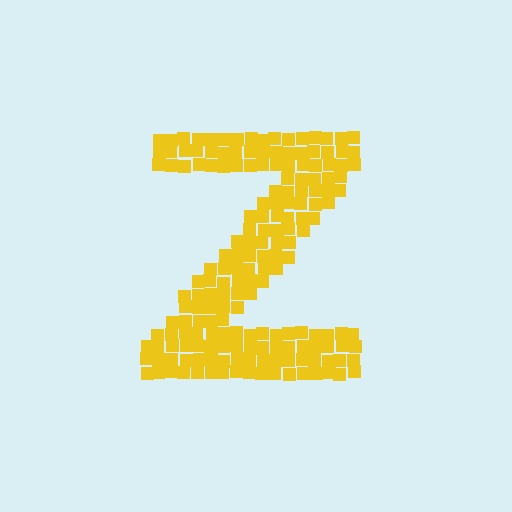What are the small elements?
The small elements are squares.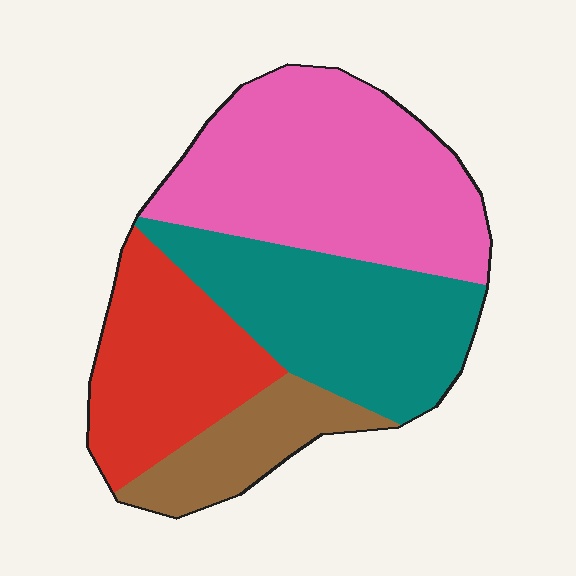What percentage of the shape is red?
Red takes up about one fifth (1/5) of the shape.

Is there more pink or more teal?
Pink.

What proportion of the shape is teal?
Teal takes up between a sixth and a third of the shape.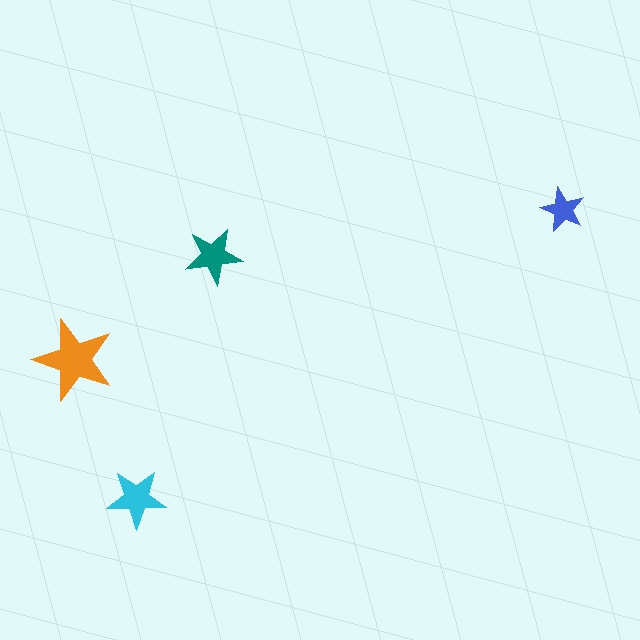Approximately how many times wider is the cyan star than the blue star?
About 1.5 times wider.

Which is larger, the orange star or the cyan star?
The orange one.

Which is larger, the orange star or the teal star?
The orange one.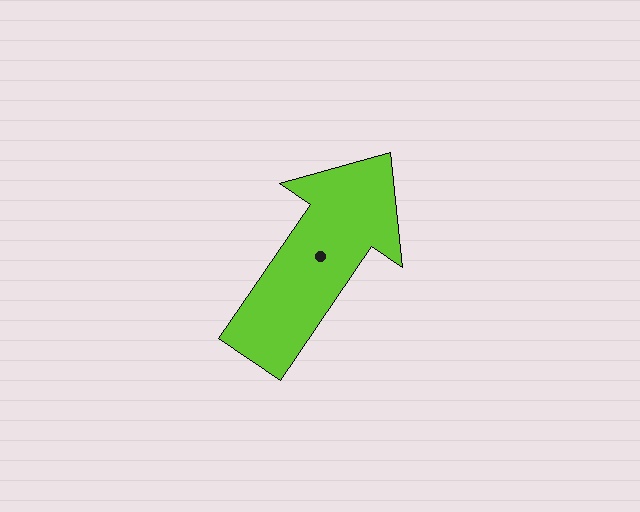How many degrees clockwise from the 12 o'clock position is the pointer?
Approximately 34 degrees.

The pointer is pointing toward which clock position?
Roughly 1 o'clock.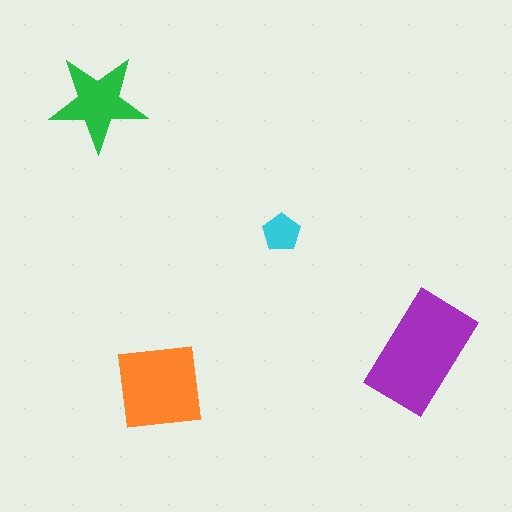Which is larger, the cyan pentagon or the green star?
The green star.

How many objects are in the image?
There are 4 objects in the image.